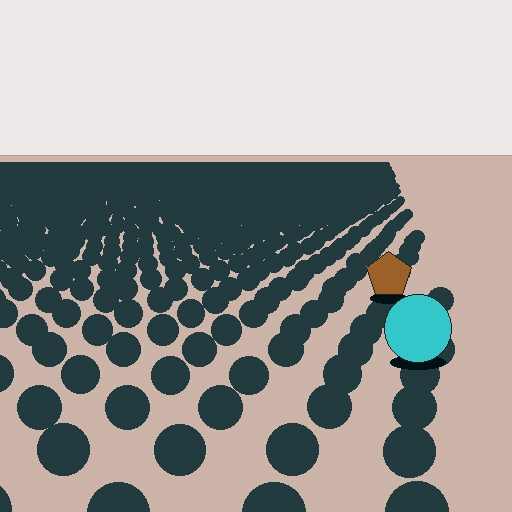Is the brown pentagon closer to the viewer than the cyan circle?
No. The cyan circle is closer — you can tell from the texture gradient: the ground texture is coarser near it.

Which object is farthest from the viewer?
The brown pentagon is farthest from the viewer. It appears smaller and the ground texture around it is denser.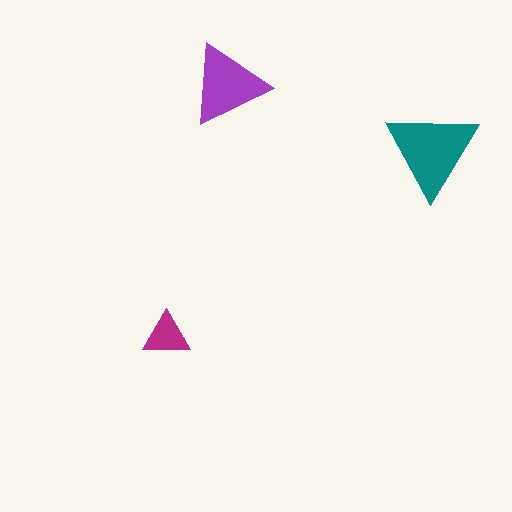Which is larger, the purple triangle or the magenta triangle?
The purple one.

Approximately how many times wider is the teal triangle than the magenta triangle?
About 2 times wider.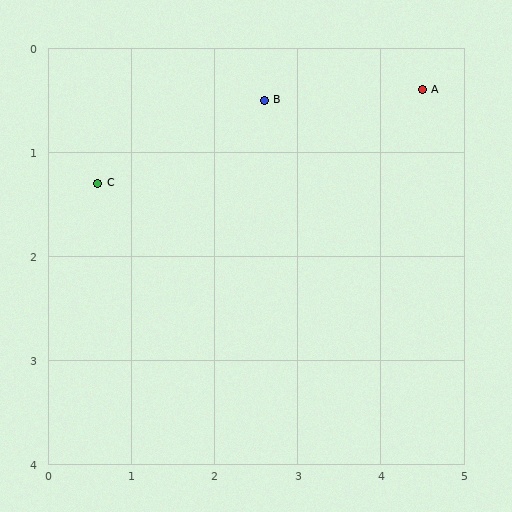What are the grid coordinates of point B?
Point B is at approximately (2.6, 0.5).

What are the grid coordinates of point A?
Point A is at approximately (4.5, 0.4).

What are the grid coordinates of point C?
Point C is at approximately (0.6, 1.3).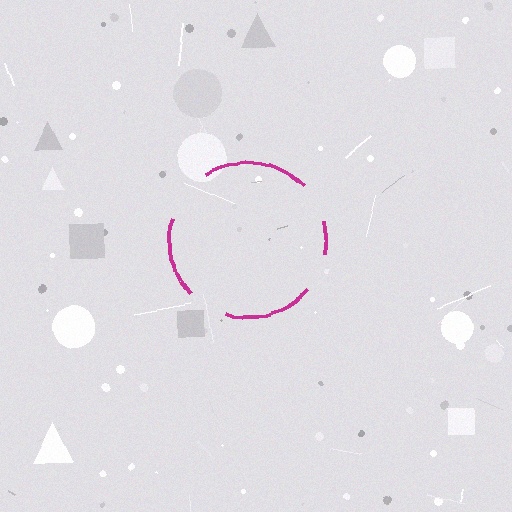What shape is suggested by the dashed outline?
The dashed outline suggests a circle.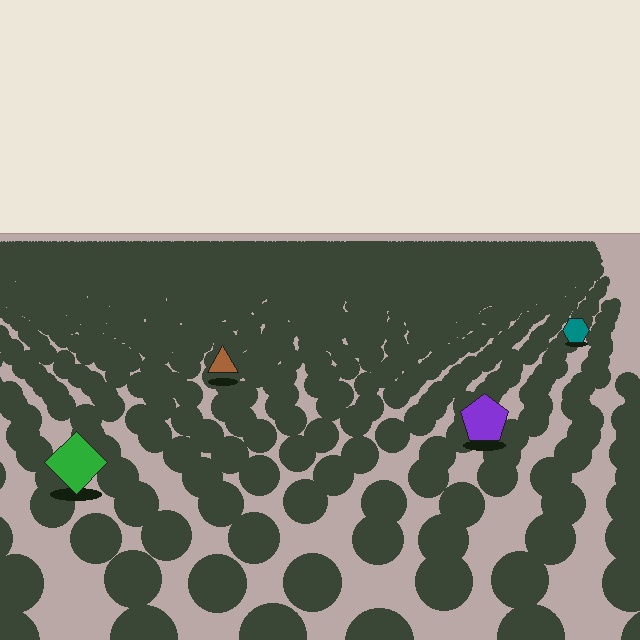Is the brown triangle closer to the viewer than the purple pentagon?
No. The purple pentagon is closer — you can tell from the texture gradient: the ground texture is coarser near it.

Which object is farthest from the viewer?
The teal hexagon is farthest from the viewer. It appears smaller and the ground texture around it is denser.